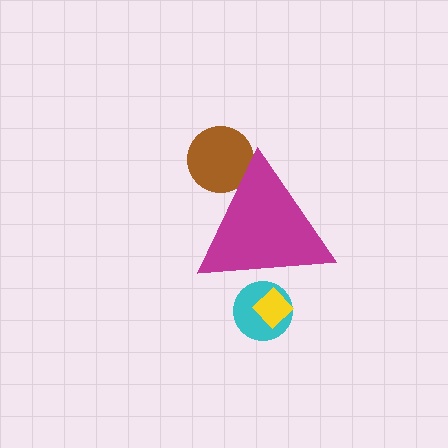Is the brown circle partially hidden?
Yes, the brown circle is partially hidden behind the magenta triangle.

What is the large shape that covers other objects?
A magenta triangle.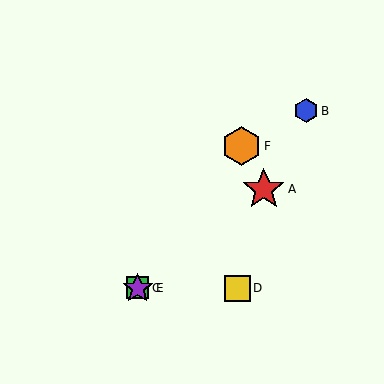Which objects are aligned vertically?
Objects C, E are aligned vertically.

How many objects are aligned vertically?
2 objects (C, E) are aligned vertically.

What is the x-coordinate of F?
Object F is at x≈241.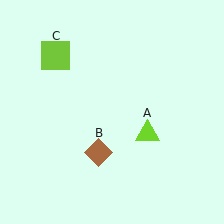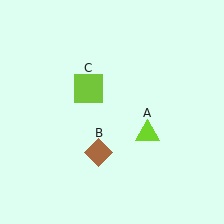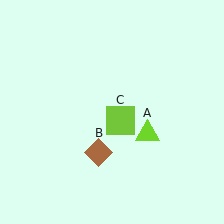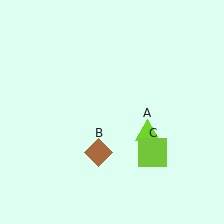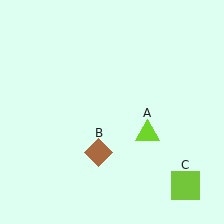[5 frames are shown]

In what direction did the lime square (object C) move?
The lime square (object C) moved down and to the right.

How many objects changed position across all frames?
1 object changed position: lime square (object C).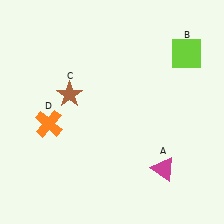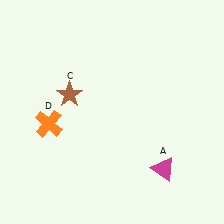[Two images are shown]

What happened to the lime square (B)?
The lime square (B) was removed in Image 2. It was in the top-right area of Image 1.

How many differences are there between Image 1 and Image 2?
There is 1 difference between the two images.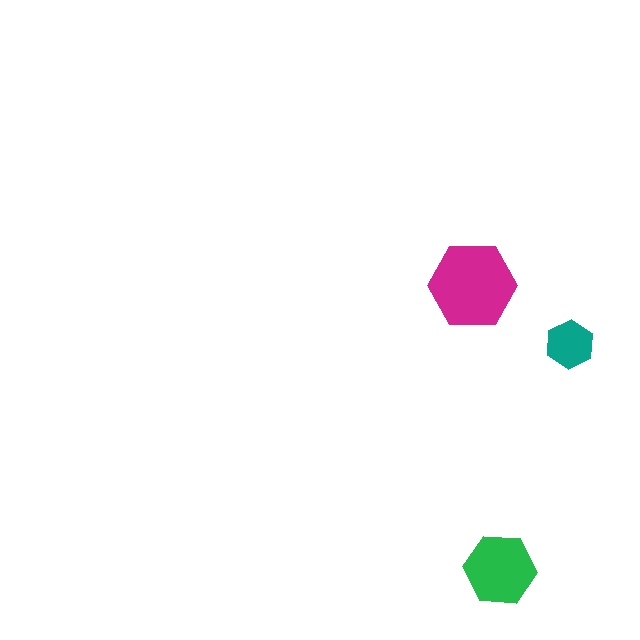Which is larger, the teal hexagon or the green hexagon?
The green one.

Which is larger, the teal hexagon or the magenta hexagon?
The magenta one.